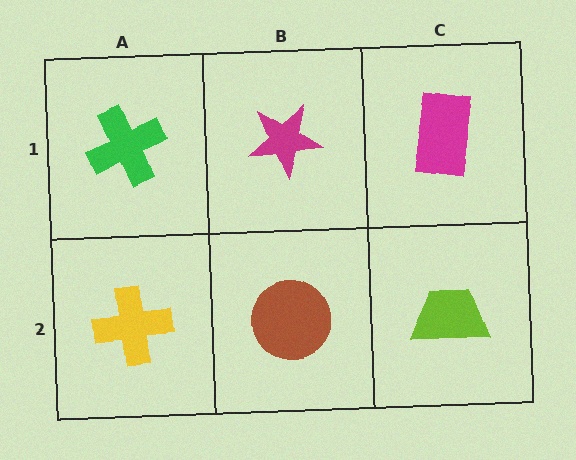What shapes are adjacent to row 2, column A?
A green cross (row 1, column A), a brown circle (row 2, column B).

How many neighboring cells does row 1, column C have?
2.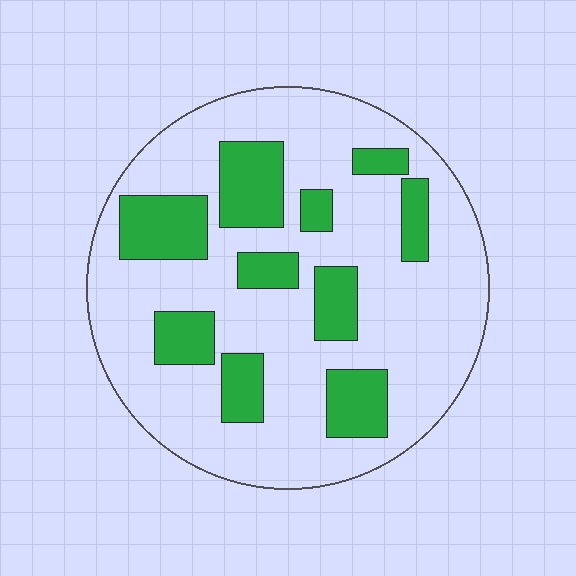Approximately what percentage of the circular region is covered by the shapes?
Approximately 25%.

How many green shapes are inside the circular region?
10.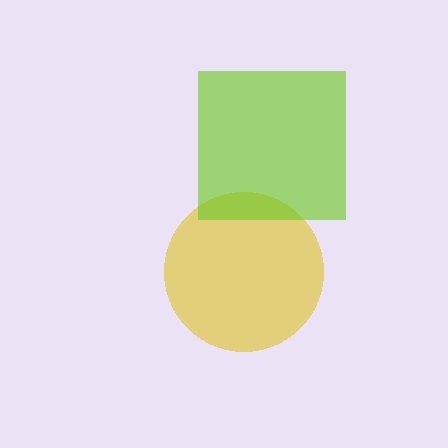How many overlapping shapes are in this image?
There are 2 overlapping shapes in the image.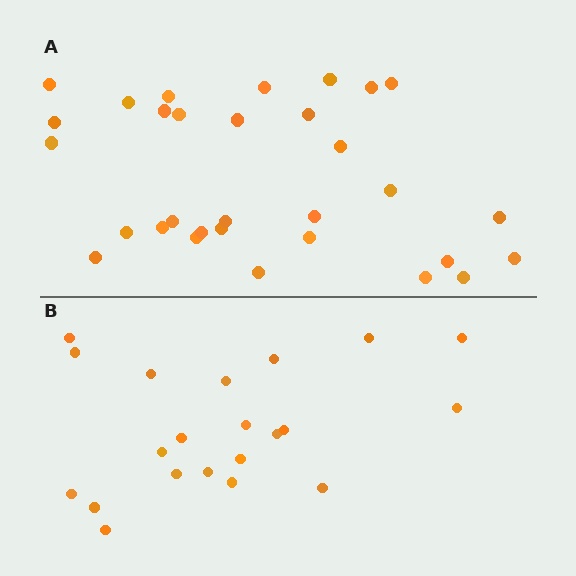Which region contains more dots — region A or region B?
Region A (the top region) has more dots.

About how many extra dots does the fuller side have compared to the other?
Region A has roughly 10 or so more dots than region B.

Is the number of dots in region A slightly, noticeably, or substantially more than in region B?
Region A has substantially more. The ratio is roughly 1.5 to 1.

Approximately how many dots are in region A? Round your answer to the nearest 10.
About 30 dots. (The exact count is 31, which rounds to 30.)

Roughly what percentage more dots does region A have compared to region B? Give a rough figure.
About 50% more.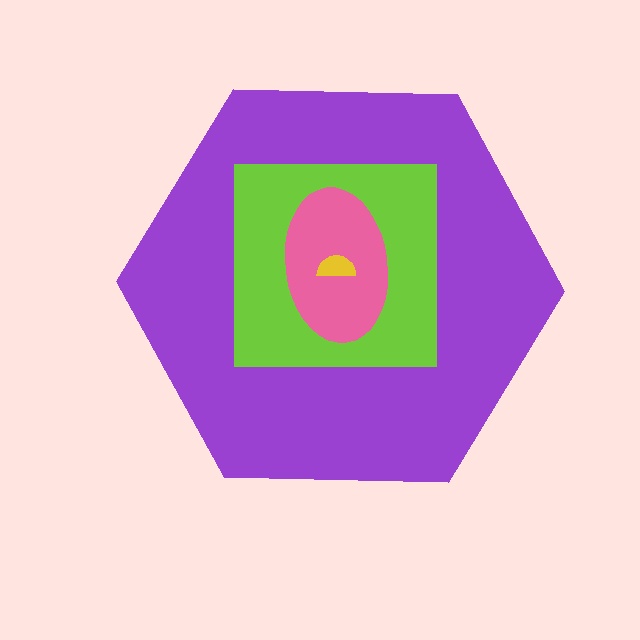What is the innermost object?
The yellow semicircle.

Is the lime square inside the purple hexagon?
Yes.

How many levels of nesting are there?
4.